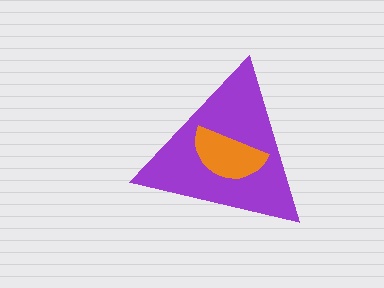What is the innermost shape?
The orange semicircle.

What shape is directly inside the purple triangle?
The orange semicircle.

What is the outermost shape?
The purple triangle.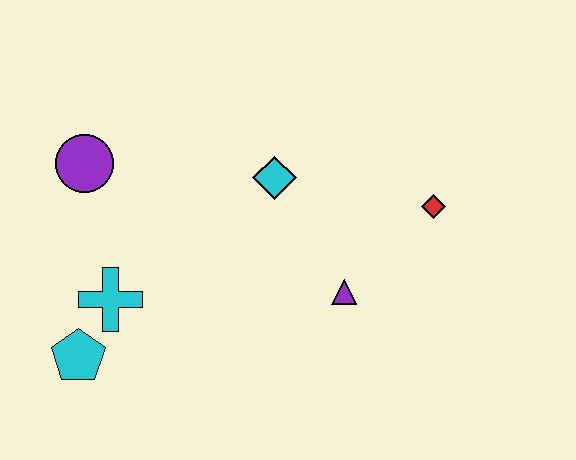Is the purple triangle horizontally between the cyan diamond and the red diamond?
Yes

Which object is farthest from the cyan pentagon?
The red diamond is farthest from the cyan pentagon.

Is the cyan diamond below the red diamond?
No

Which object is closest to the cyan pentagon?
The cyan cross is closest to the cyan pentagon.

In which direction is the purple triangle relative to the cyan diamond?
The purple triangle is below the cyan diamond.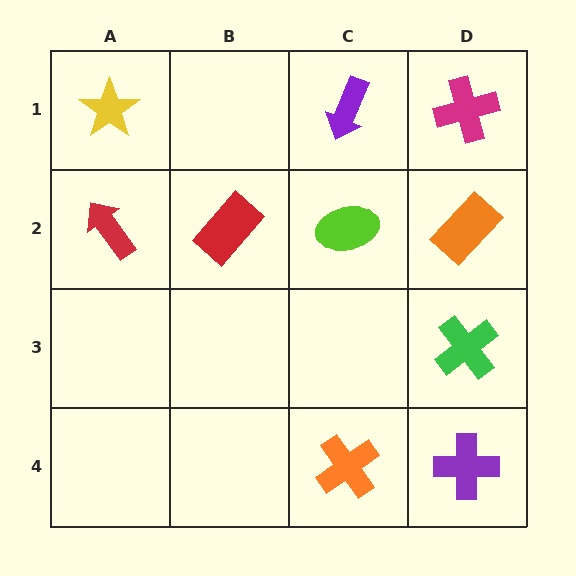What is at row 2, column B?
A red rectangle.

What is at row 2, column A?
A red arrow.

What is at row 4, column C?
An orange cross.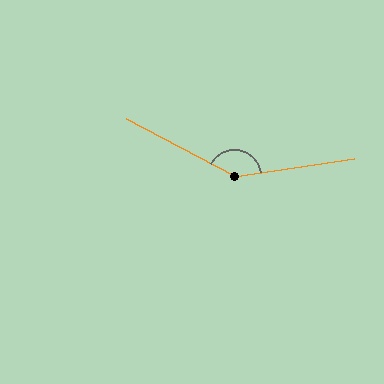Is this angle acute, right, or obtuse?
It is obtuse.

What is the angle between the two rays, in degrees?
Approximately 144 degrees.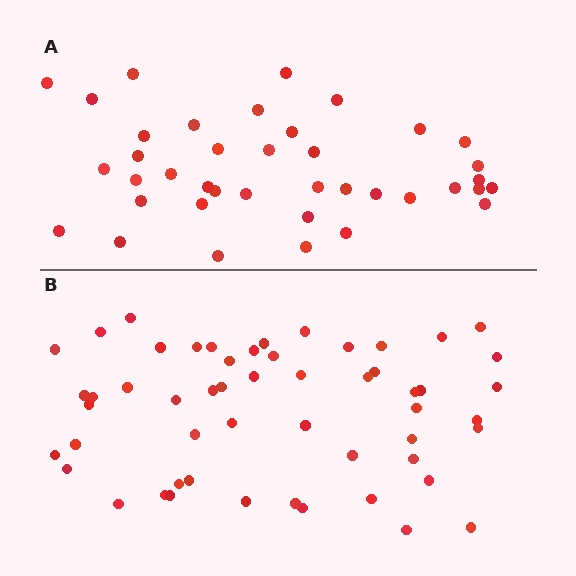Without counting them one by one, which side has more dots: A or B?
Region B (the bottom region) has more dots.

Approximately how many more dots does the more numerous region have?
Region B has approximately 15 more dots than region A.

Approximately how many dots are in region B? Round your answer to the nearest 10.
About 50 dots. (The exact count is 54, which rounds to 50.)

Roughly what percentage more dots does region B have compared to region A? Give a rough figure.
About 40% more.